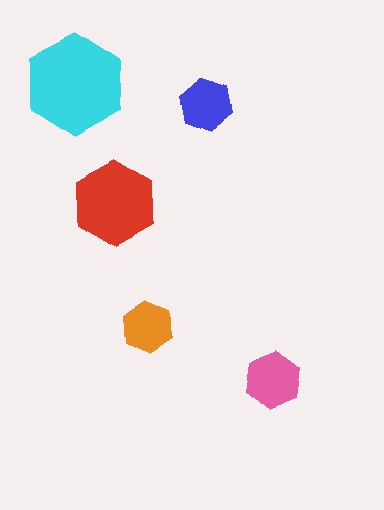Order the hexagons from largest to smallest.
the cyan one, the red one, the pink one, the blue one, the orange one.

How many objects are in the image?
There are 5 objects in the image.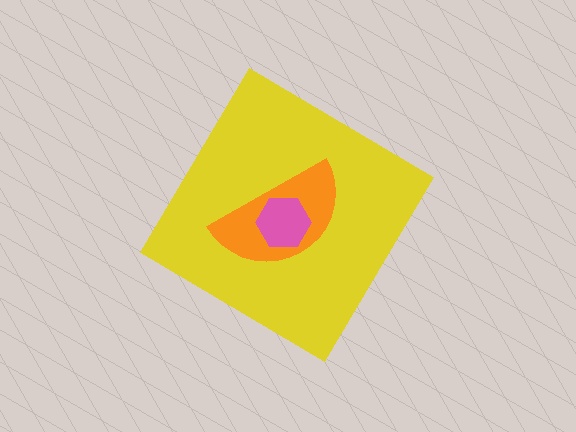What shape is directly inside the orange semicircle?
The pink hexagon.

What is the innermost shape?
The pink hexagon.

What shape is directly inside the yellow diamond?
The orange semicircle.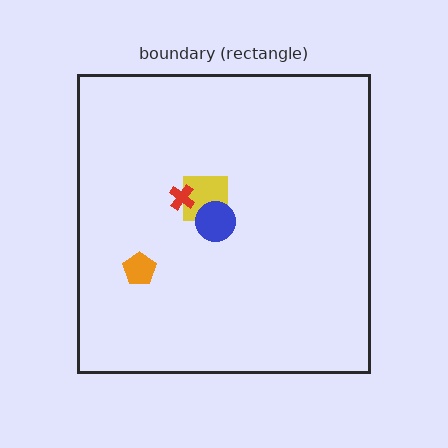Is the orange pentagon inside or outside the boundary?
Inside.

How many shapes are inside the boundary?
4 inside, 0 outside.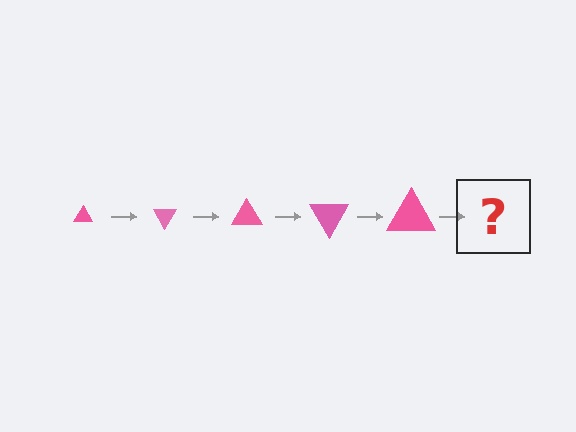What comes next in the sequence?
The next element should be a triangle, larger than the previous one and rotated 300 degrees from the start.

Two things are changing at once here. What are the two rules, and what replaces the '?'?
The two rules are that the triangle grows larger each step and it rotates 60 degrees each step. The '?' should be a triangle, larger than the previous one and rotated 300 degrees from the start.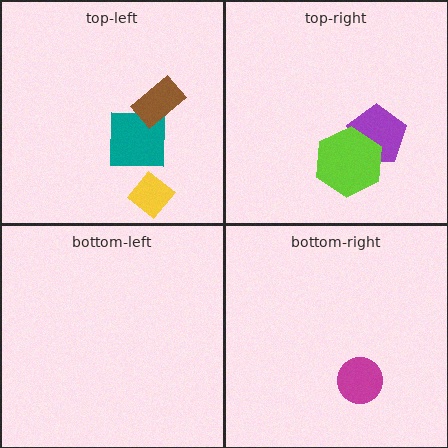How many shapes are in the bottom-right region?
1.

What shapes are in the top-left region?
The yellow diamond, the teal square, the brown rectangle.